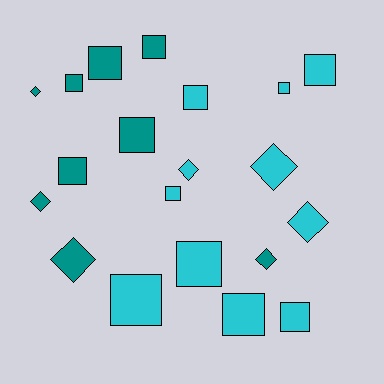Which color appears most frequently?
Cyan, with 11 objects.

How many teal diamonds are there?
There are 4 teal diamonds.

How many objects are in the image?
There are 20 objects.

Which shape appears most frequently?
Square, with 13 objects.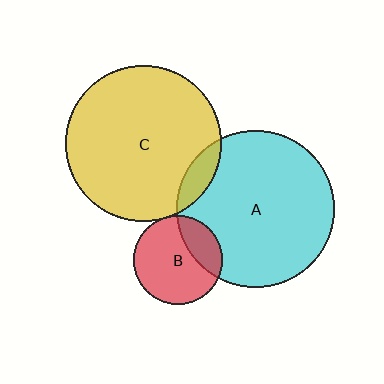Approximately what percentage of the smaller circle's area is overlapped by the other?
Approximately 10%.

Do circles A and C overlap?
Yes.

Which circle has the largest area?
Circle A (cyan).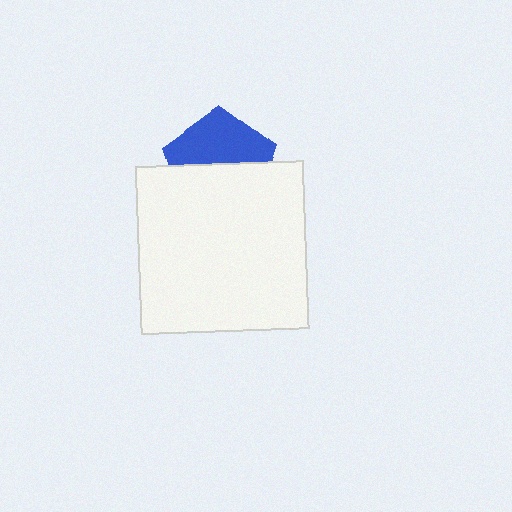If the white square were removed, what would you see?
You would see the complete blue pentagon.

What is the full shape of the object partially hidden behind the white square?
The partially hidden object is a blue pentagon.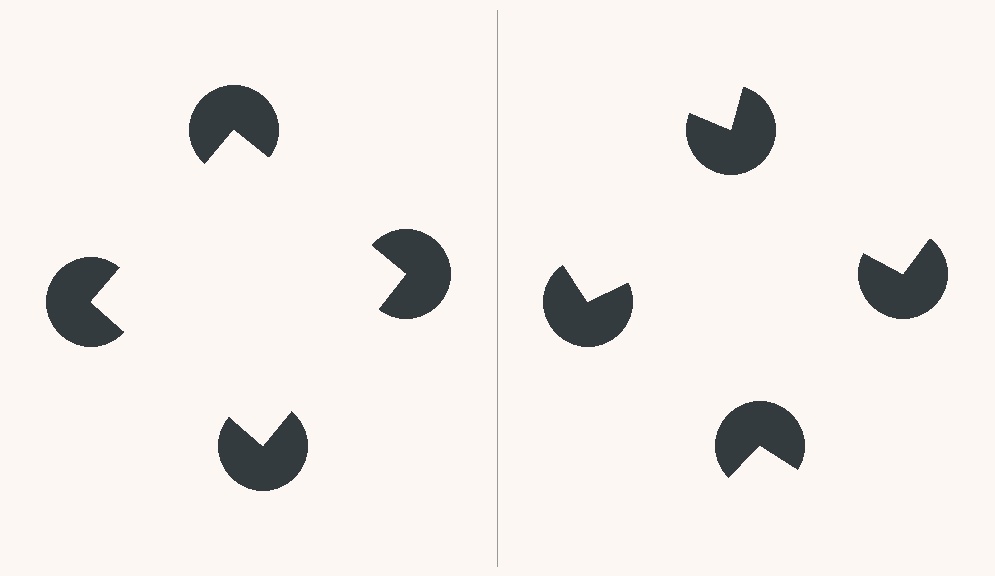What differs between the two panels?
The pac-man discs are positioned identically on both sides; only the wedge orientations differ. On the left they align to a square; on the right they are misaligned.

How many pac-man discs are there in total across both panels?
8 — 4 on each side.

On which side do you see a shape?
An illusory square appears on the left side. On the right side the wedge cuts are rotated, so no coherent shape forms.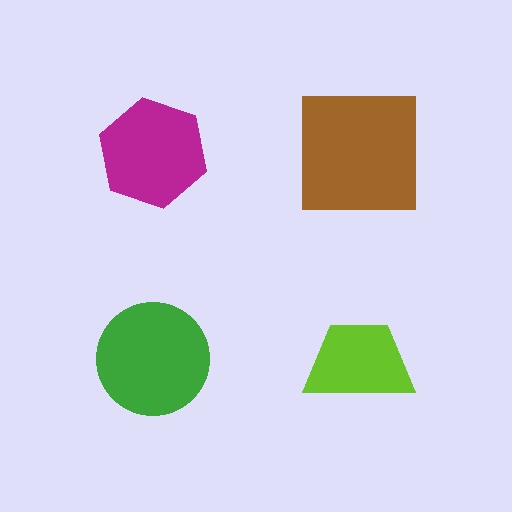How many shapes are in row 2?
2 shapes.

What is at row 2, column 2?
A lime trapezoid.